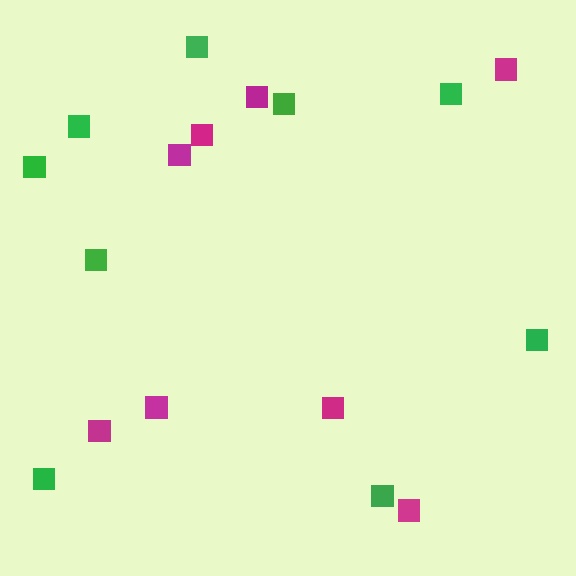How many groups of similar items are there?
There are 2 groups: one group of magenta squares (8) and one group of green squares (9).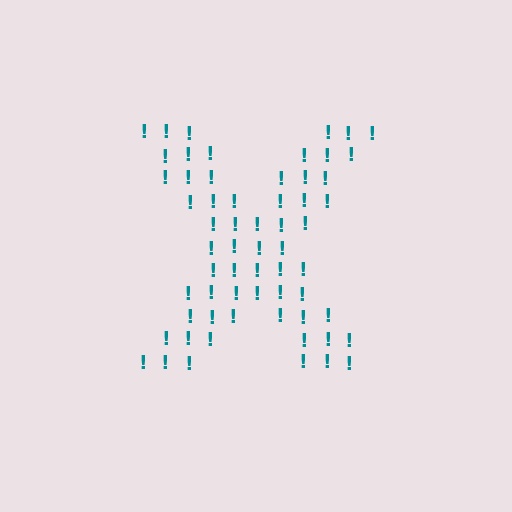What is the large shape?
The large shape is the letter X.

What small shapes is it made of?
It is made of small exclamation marks.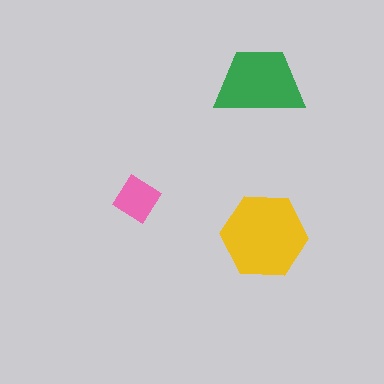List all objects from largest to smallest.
The yellow hexagon, the green trapezoid, the pink diamond.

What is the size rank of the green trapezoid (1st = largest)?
2nd.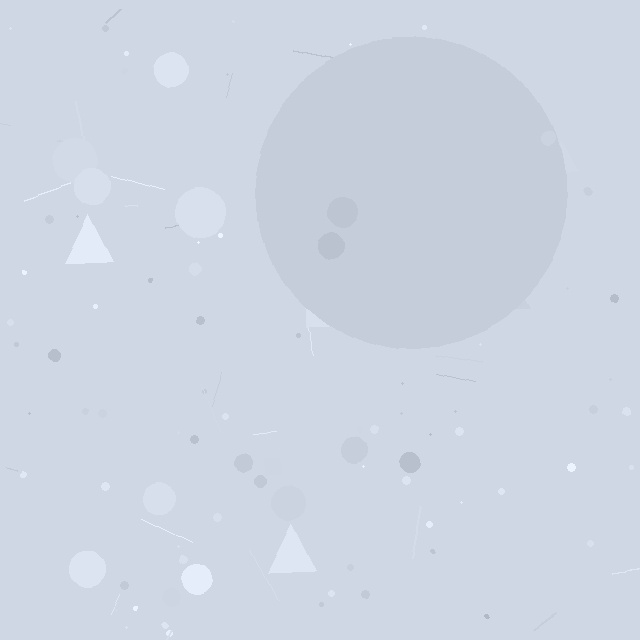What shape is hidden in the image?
A circle is hidden in the image.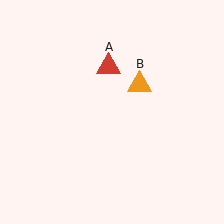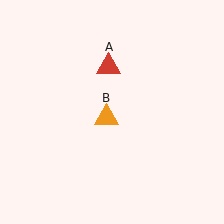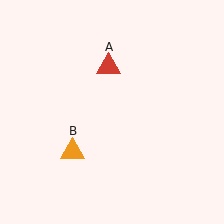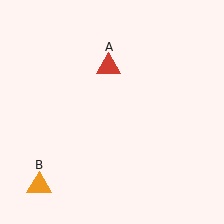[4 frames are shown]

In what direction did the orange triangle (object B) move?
The orange triangle (object B) moved down and to the left.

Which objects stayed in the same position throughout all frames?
Red triangle (object A) remained stationary.